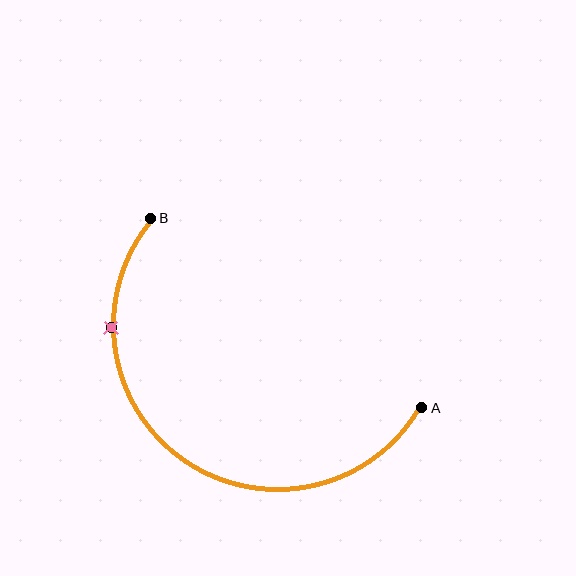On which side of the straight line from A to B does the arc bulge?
The arc bulges below and to the left of the straight line connecting A and B.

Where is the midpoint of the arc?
The arc midpoint is the point on the curve farthest from the straight line joining A and B. It sits below and to the left of that line.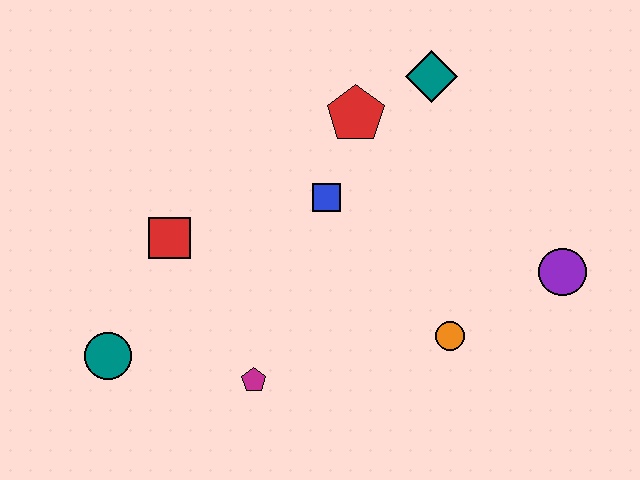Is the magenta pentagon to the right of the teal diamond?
No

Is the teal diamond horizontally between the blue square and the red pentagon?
No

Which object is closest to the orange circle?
The purple circle is closest to the orange circle.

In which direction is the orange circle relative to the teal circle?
The orange circle is to the right of the teal circle.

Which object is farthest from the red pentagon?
The teal circle is farthest from the red pentagon.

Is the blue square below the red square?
No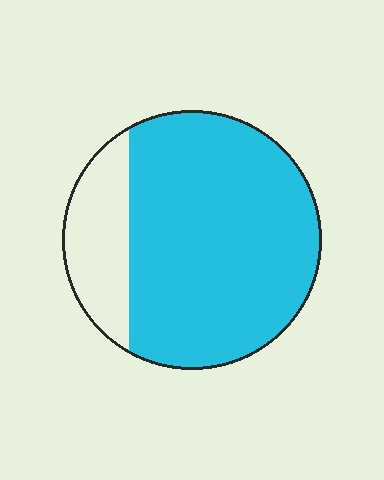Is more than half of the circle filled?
Yes.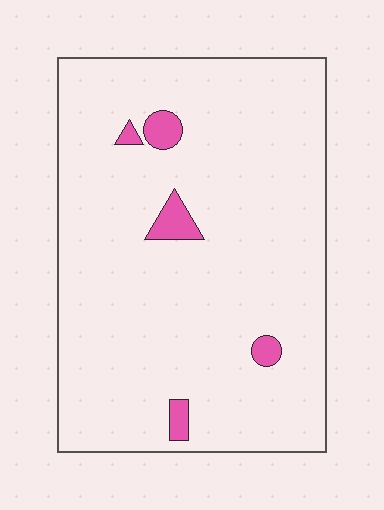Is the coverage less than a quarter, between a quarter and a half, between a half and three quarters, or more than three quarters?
Less than a quarter.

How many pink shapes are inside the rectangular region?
5.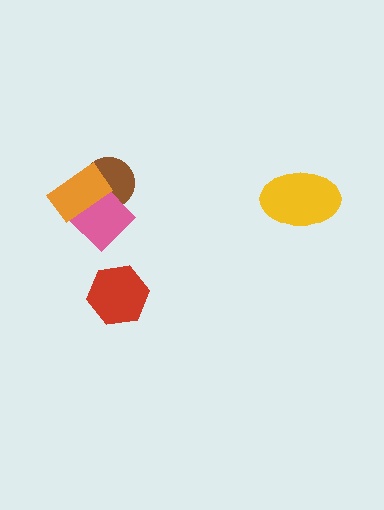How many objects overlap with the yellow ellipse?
0 objects overlap with the yellow ellipse.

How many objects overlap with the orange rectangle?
2 objects overlap with the orange rectangle.